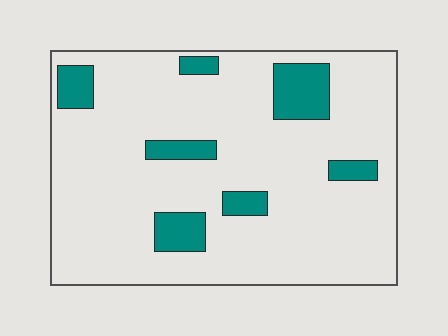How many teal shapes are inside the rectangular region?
7.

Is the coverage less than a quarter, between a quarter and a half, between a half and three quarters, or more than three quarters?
Less than a quarter.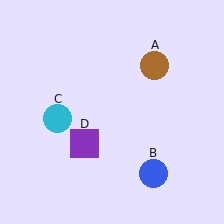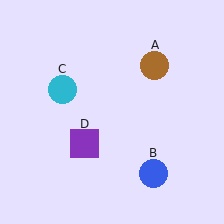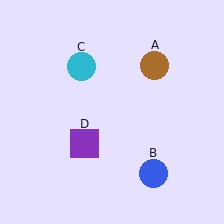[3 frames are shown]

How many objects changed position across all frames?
1 object changed position: cyan circle (object C).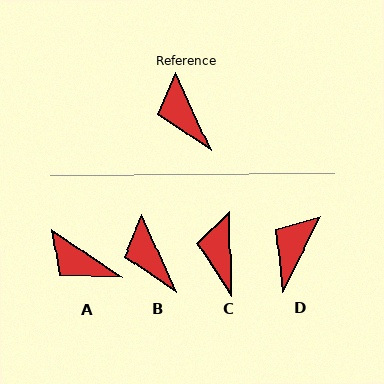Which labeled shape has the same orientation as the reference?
B.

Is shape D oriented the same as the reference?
No, it is off by about 51 degrees.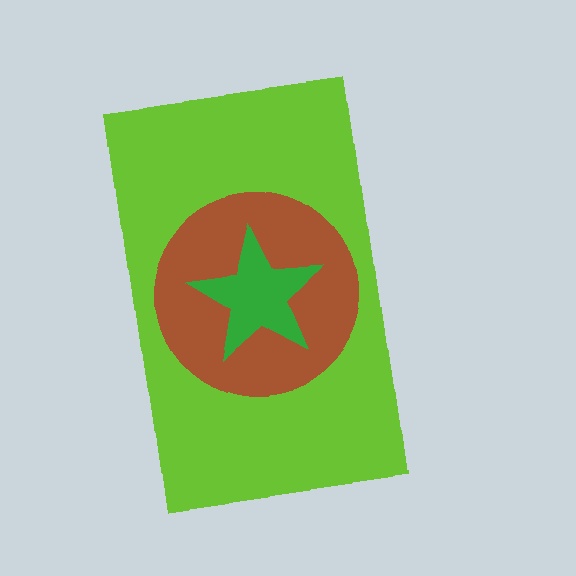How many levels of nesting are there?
3.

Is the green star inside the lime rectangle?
Yes.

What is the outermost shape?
The lime rectangle.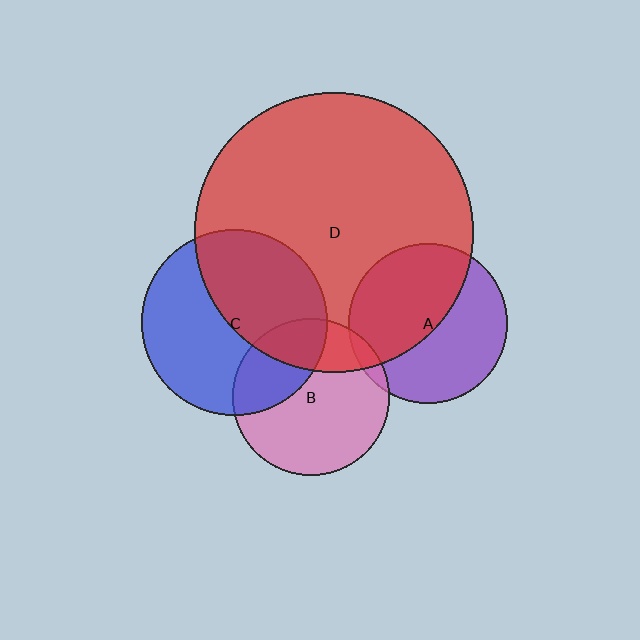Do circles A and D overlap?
Yes.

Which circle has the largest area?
Circle D (red).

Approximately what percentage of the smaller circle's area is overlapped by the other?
Approximately 50%.